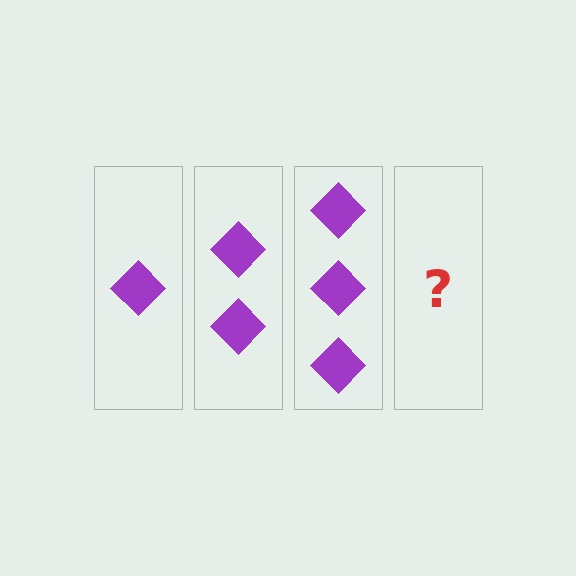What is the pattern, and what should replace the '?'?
The pattern is that each step adds one more diamond. The '?' should be 4 diamonds.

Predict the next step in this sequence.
The next step is 4 diamonds.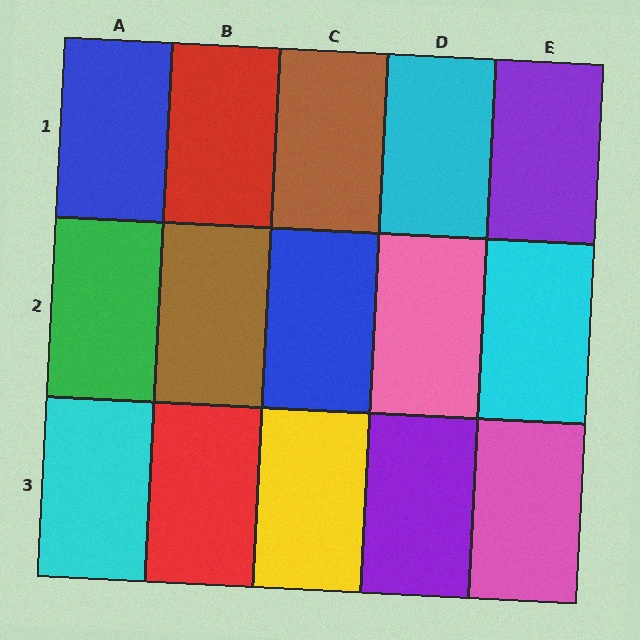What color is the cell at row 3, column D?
Purple.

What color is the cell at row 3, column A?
Cyan.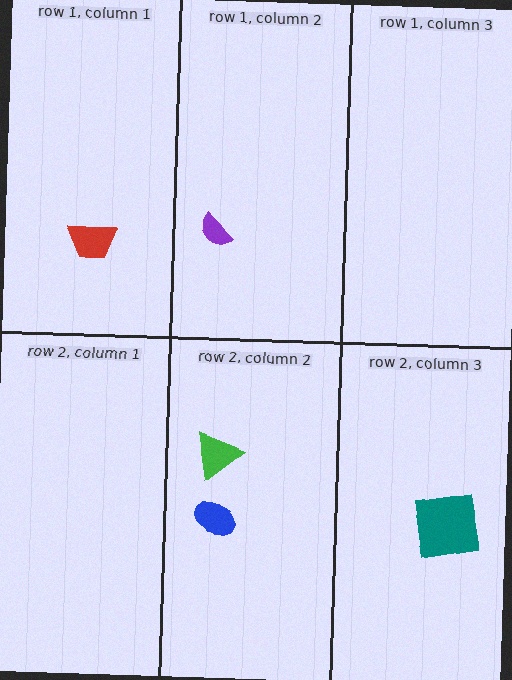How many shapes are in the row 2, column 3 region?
1.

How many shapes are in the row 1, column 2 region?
1.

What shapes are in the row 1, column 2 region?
The purple semicircle.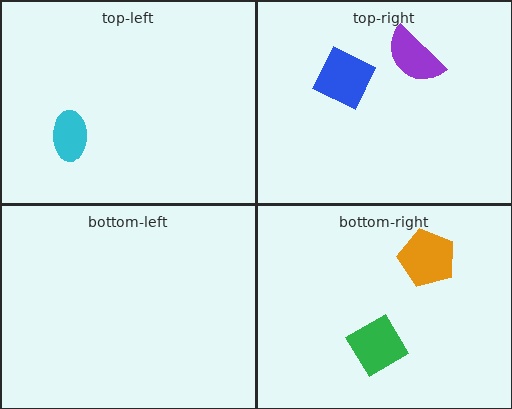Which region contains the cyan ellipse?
The top-left region.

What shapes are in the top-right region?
The blue diamond, the purple semicircle.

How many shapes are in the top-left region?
1.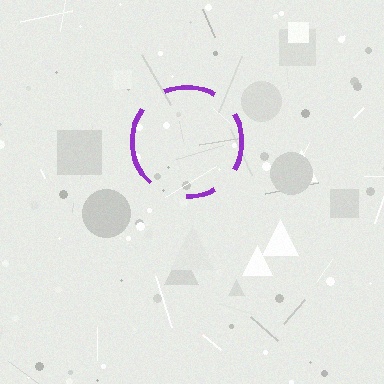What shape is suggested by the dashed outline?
The dashed outline suggests a circle.